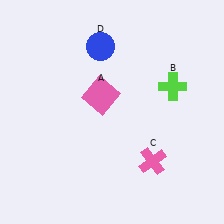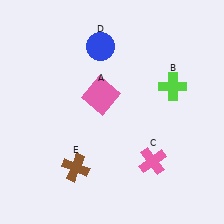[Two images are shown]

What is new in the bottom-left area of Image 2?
A brown cross (E) was added in the bottom-left area of Image 2.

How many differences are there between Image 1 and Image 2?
There is 1 difference between the two images.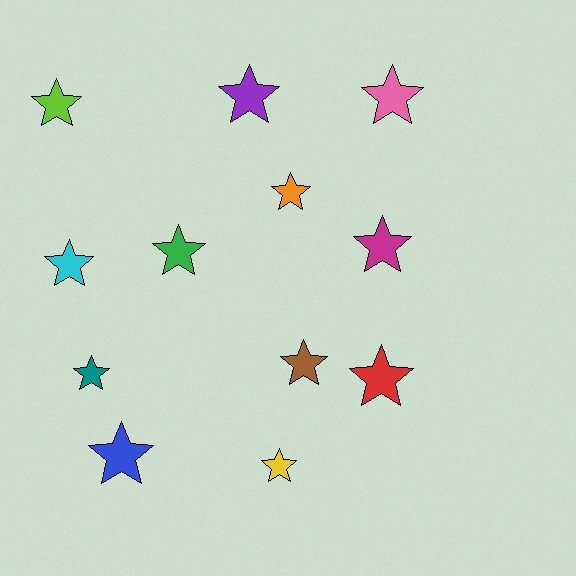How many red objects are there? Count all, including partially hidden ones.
There is 1 red object.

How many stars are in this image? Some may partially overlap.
There are 12 stars.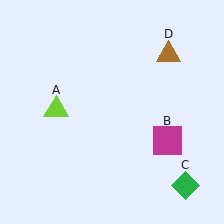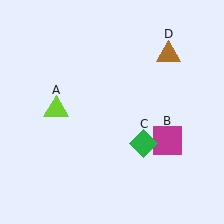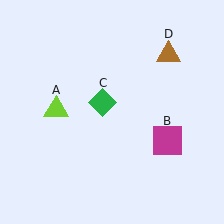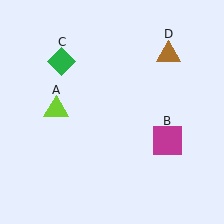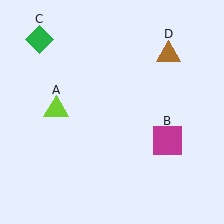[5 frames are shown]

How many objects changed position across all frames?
1 object changed position: green diamond (object C).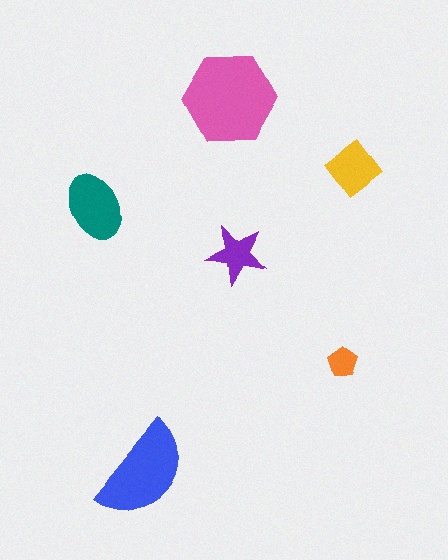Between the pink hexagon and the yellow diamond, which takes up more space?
The pink hexagon.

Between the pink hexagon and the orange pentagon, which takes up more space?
The pink hexagon.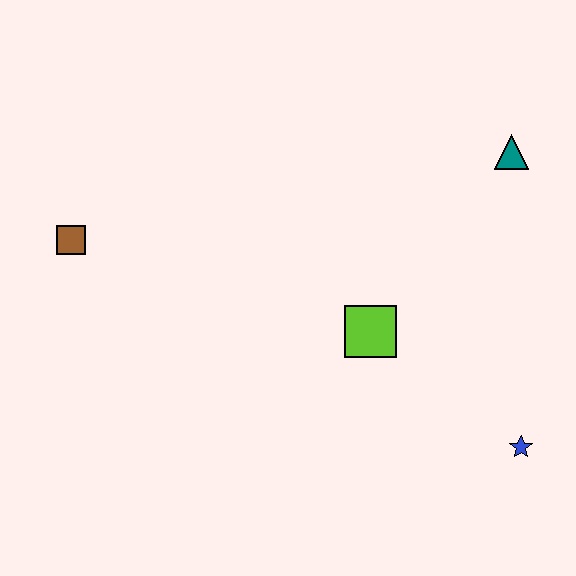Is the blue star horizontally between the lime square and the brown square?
No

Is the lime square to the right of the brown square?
Yes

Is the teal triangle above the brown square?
Yes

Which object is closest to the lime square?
The blue star is closest to the lime square.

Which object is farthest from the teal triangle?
The brown square is farthest from the teal triangle.